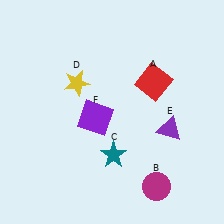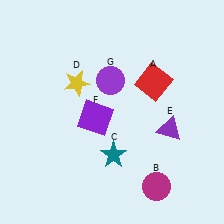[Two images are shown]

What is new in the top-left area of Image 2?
A purple circle (G) was added in the top-left area of Image 2.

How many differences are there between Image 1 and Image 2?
There is 1 difference between the two images.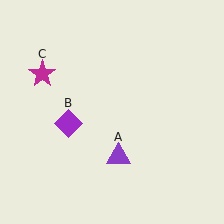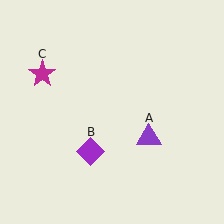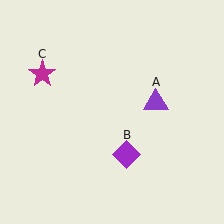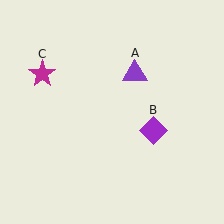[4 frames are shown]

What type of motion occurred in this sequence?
The purple triangle (object A), purple diamond (object B) rotated counterclockwise around the center of the scene.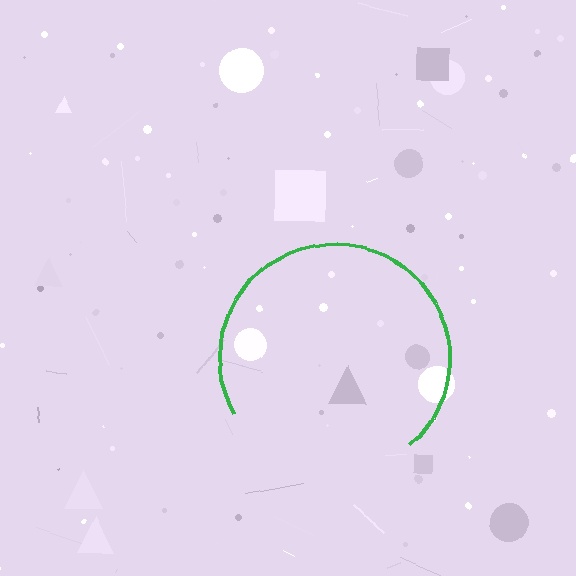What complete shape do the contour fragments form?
The contour fragments form a circle.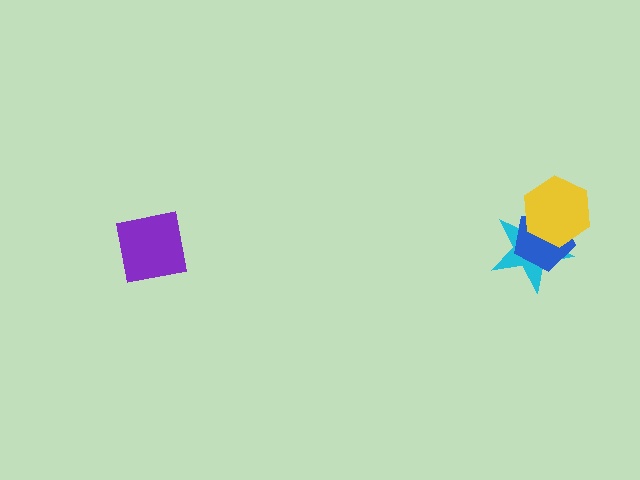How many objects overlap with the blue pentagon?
2 objects overlap with the blue pentagon.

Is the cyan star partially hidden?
Yes, it is partially covered by another shape.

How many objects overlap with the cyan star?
2 objects overlap with the cyan star.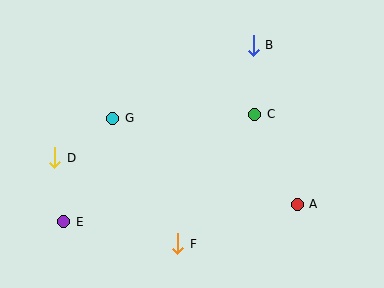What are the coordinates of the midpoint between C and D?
The midpoint between C and D is at (155, 136).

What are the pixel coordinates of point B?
Point B is at (253, 45).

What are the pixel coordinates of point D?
Point D is at (55, 158).